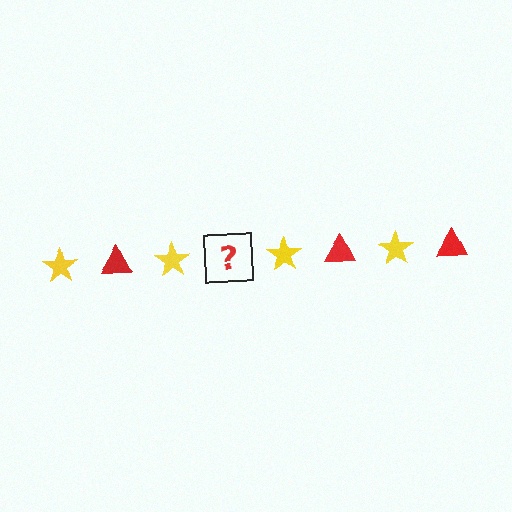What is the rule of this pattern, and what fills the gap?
The rule is that the pattern alternates between yellow star and red triangle. The gap should be filled with a red triangle.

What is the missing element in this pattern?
The missing element is a red triangle.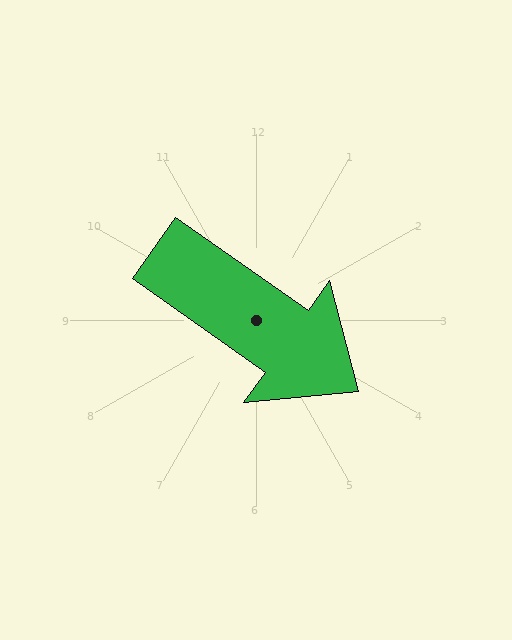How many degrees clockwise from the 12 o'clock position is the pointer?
Approximately 125 degrees.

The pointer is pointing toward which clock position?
Roughly 4 o'clock.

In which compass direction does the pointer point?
Southeast.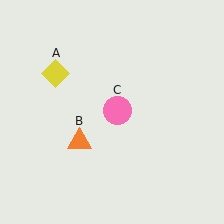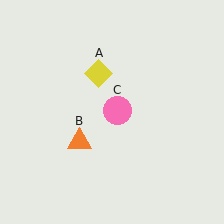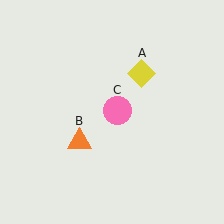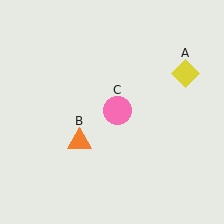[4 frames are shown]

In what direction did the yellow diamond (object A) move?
The yellow diamond (object A) moved right.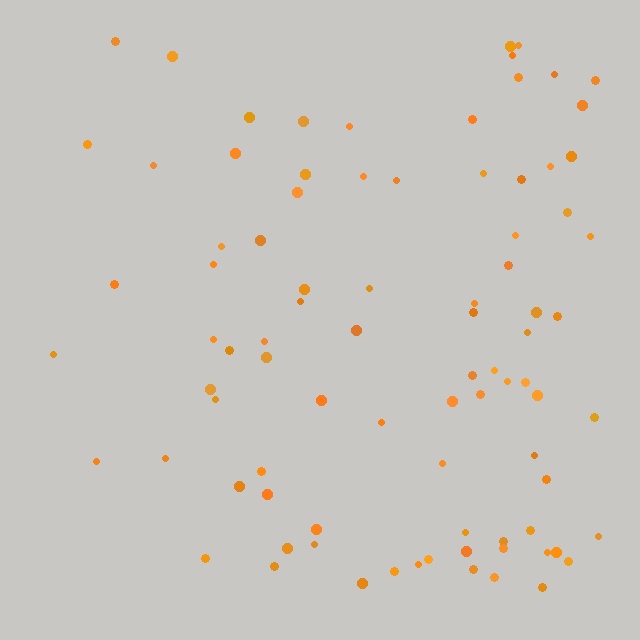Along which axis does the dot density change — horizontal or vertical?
Horizontal.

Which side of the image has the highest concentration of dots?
The right.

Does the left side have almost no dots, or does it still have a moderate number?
Still a moderate number, just noticeably fewer than the right.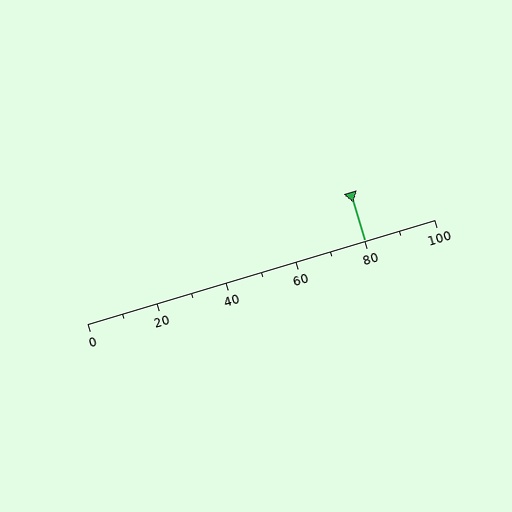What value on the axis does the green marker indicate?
The marker indicates approximately 80.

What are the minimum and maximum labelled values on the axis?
The axis runs from 0 to 100.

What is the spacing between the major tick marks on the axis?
The major ticks are spaced 20 apart.